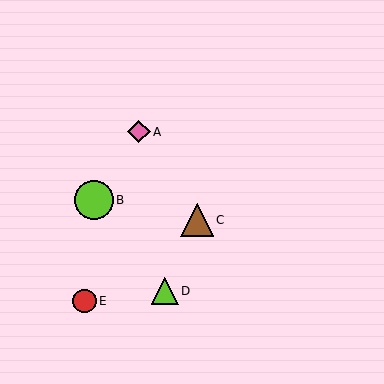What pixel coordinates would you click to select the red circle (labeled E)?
Click at (84, 301) to select the red circle E.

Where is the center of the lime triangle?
The center of the lime triangle is at (165, 291).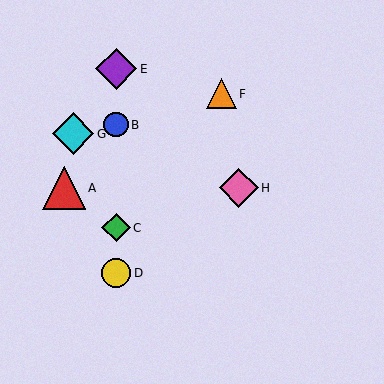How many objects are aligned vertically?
4 objects (B, C, D, E) are aligned vertically.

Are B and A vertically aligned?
No, B is at x≈116 and A is at x≈64.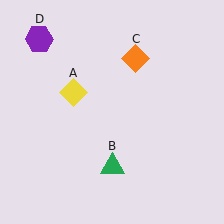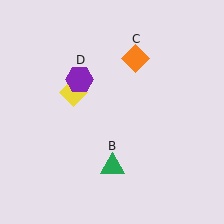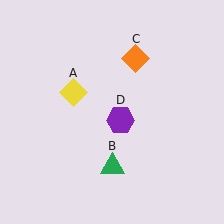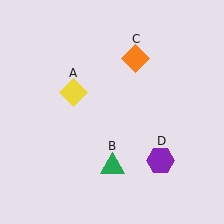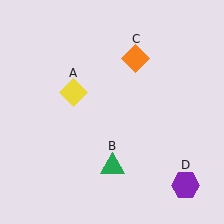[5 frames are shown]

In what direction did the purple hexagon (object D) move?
The purple hexagon (object D) moved down and to the right.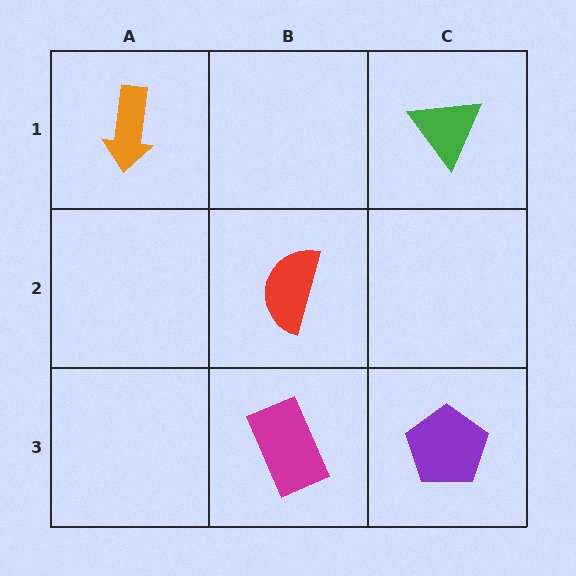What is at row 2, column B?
A red semicircle.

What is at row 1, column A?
An orange arrow.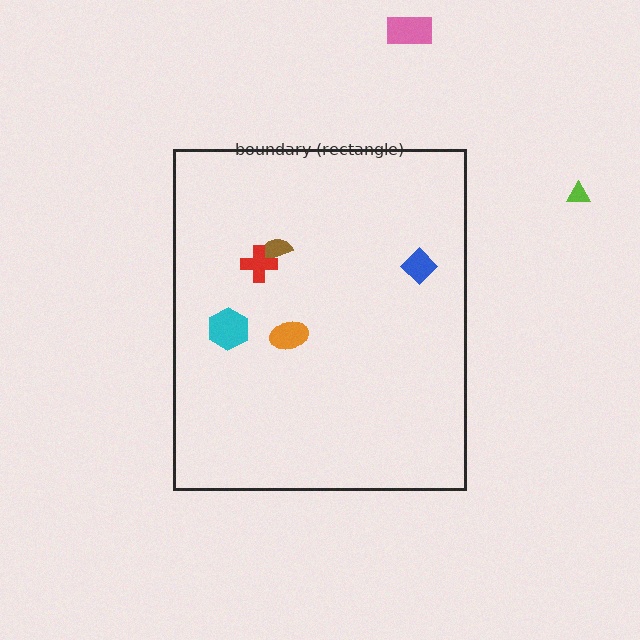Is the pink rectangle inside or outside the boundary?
Outside.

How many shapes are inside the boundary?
5 inside, 2 outside.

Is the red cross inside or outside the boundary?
Inside.